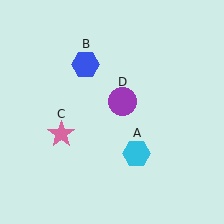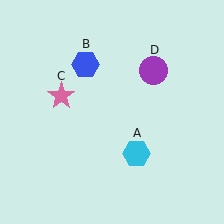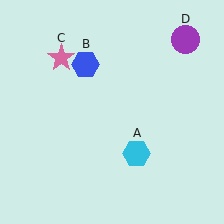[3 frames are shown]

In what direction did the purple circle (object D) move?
The purple circle (object D) moved up and to the right.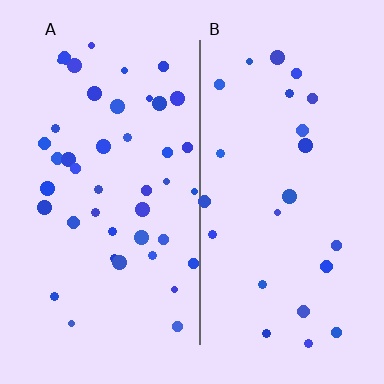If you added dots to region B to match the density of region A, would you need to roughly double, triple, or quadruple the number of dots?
Approximately double.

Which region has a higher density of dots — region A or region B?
A (the left).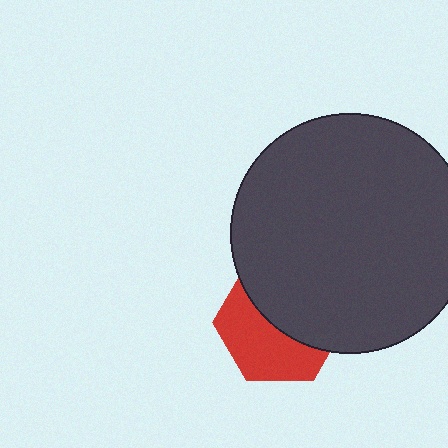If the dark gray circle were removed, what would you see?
You would see the complete red hexagon.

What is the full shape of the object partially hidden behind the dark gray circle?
The partially hidden object is a red hexagon.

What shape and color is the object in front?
The object in front is a dark gray circle.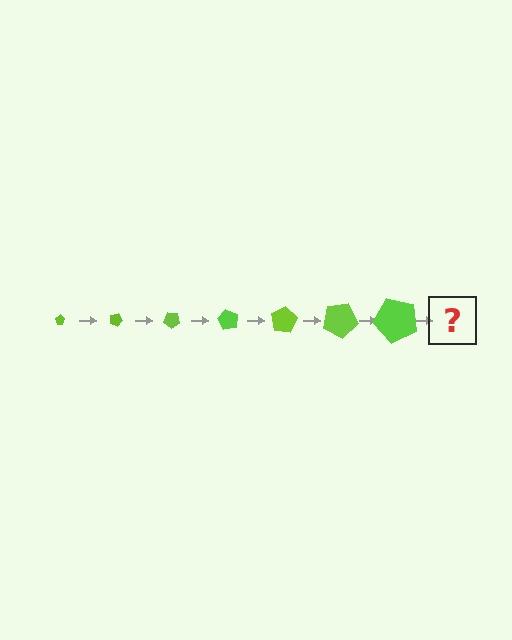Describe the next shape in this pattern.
It should be a pentagon, larger than the previous one and rotated 140 degrees from the start.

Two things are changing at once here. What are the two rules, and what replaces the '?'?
The two rules are that the pentagon grows larger each step and it rotates 20 degrees each step. The '?' should be a pentagon, larger than the previous one and rotated 140 degrees from the start.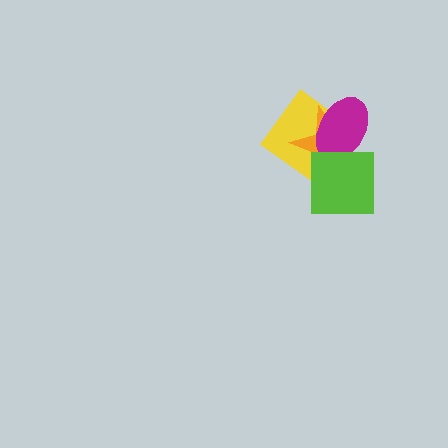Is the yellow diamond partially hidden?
Yes, it is partially covered by another shape.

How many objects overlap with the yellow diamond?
3 objects overlap with the yellow diamond.